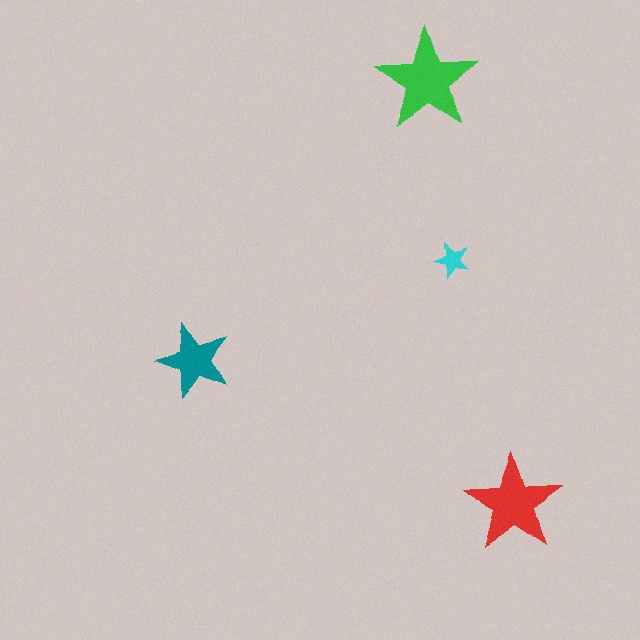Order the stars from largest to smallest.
the green one, the red one, the teal one, the cyan one.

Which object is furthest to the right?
The red star is rightmost.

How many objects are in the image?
There are 4 objects in the image.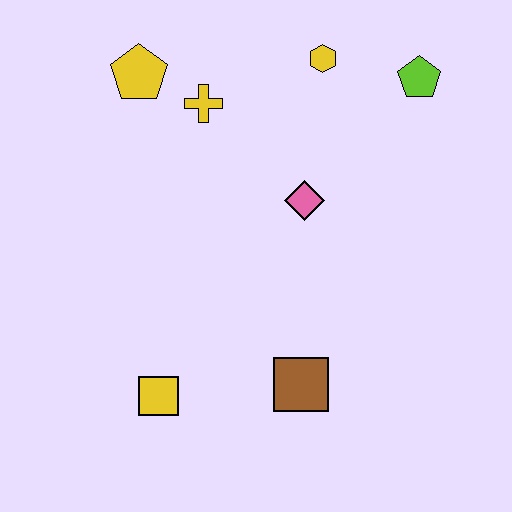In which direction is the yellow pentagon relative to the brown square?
The yellow pentagon is above the brown square.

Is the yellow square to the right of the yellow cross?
No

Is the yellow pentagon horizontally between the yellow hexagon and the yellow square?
No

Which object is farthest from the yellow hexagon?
The yellow square is farthest from the yellow hexagon.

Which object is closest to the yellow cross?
The yellow pentagon is closest to the yellow cross.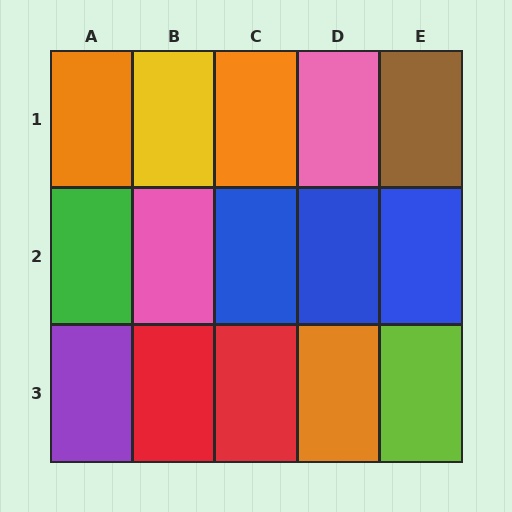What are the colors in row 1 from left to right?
Orange, yellow, orange, pink, brown.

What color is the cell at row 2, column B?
Pink.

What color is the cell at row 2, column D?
Blue.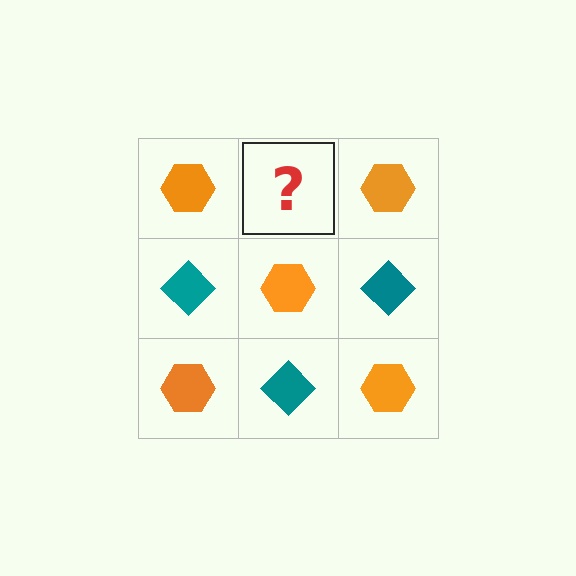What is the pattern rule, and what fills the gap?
The rule is that it alternates orange hexagon and teal diamond in a checkerboard pattern. The gap should be filled with a teal diamond.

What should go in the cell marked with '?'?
The missing cell should contain a teal diamond.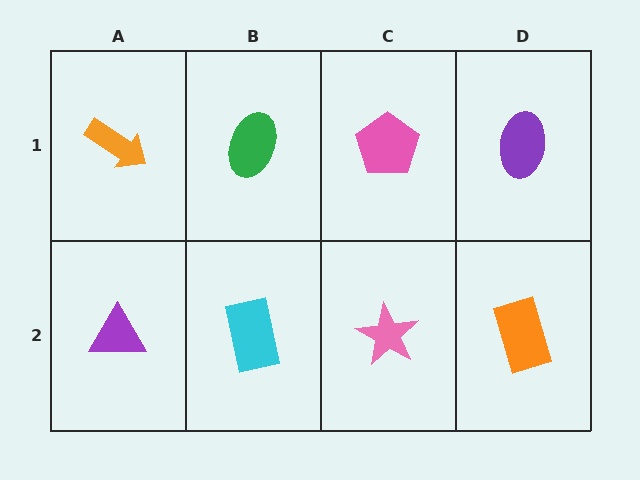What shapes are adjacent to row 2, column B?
A green ellipse (row 1, column B), a purple triangle (row 2, column A), a pink star (row 2, column C).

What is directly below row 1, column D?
An orange rectangle.